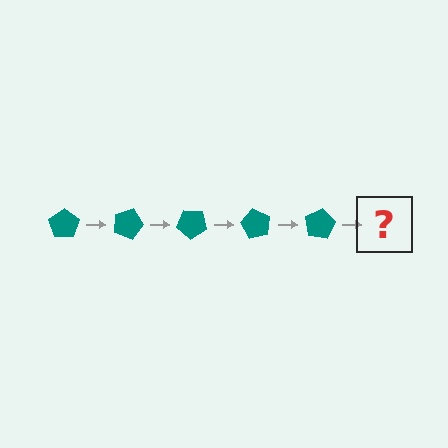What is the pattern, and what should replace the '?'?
The pattern is that the pentagon rotates 20 degrees each step. The '?' should be a teal pentagon rotated 100 degrees.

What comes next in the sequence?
The next element should be a teal pentagon rotated 100 degrees.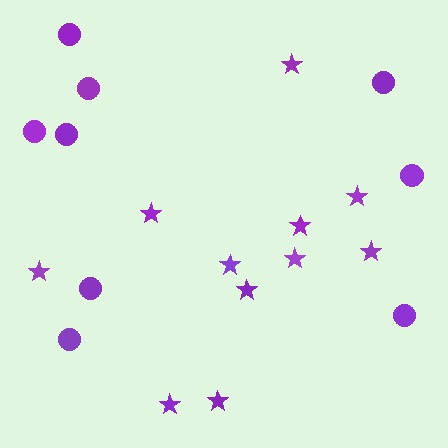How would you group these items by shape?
There are 2 groups: one group of circles (9) and one group of stars (11).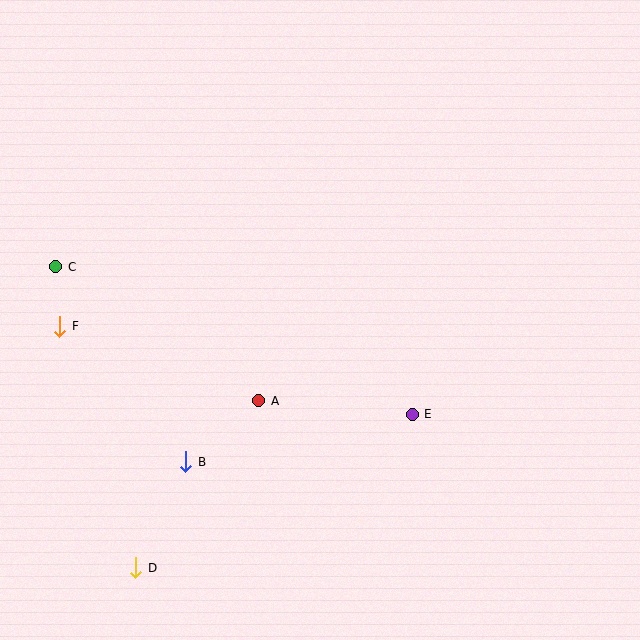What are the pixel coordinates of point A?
Point A is at (259, 401).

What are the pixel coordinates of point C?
Point C is at (56, 267).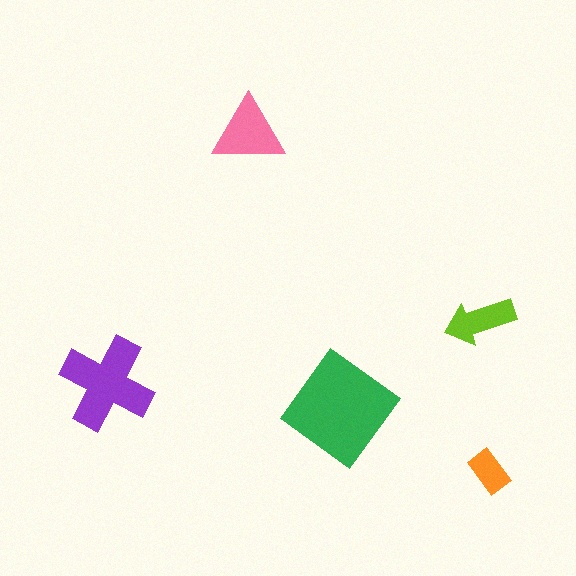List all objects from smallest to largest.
The orange rectangle, the lime arrow, the pink triangle, the purple cross, the green diamond.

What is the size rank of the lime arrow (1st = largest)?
4th.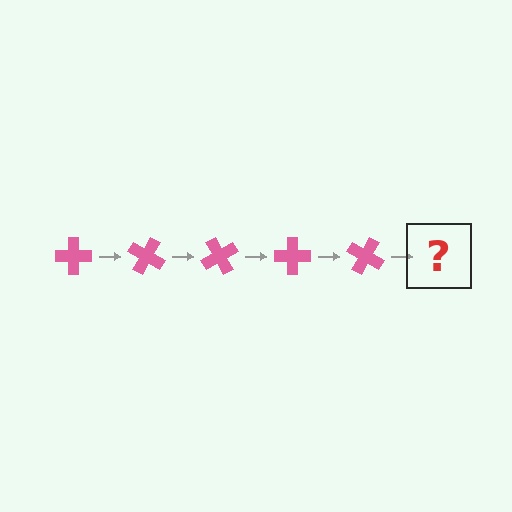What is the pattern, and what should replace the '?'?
The pattern is that the cross rotates 30 degrees each step. The '?' should be a pink cross rotated 150 degrees.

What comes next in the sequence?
The next element should be a pink cross rotated 150 degrees.